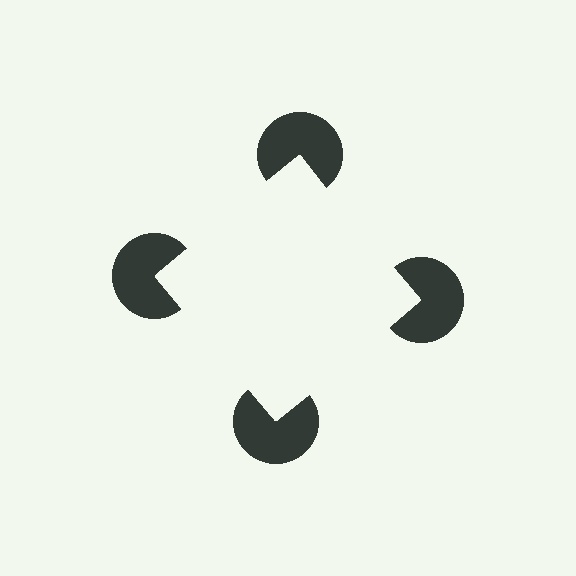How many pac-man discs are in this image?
There are 4 — one at each vertex of the illusory square.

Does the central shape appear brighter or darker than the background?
It typically appears slightly brighter than the background, even though no actual brightness change is drawn.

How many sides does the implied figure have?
4 sides.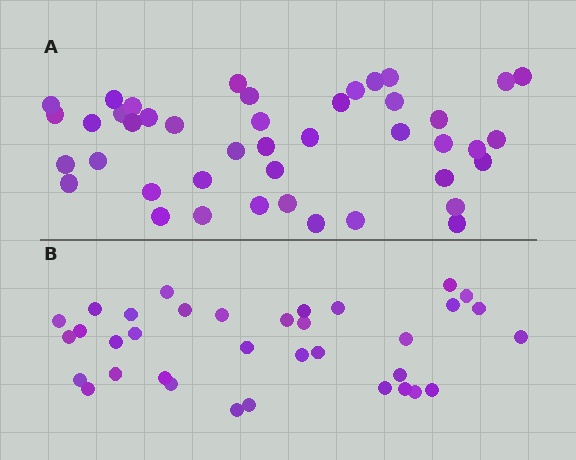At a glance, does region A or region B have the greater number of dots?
Region A (the top region) has more dots.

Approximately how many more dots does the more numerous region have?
Region A has roughly 8 or so more dots than region B.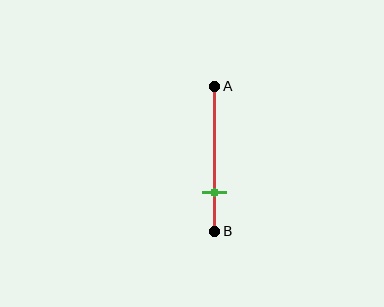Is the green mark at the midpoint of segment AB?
No, the mark is at about 75% from A, not at the 50% midpoint.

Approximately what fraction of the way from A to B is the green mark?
The green mark is approximately 75% of the way from A to B.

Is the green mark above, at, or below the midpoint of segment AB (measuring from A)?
The green mark is below the midpoint of segment AB.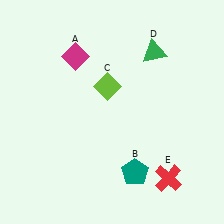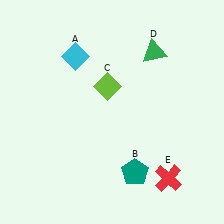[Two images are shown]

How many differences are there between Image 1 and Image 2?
There is 1 difference between the two images.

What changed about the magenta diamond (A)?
In Image 1, A is magenta. In Image 2, it changed to cyan.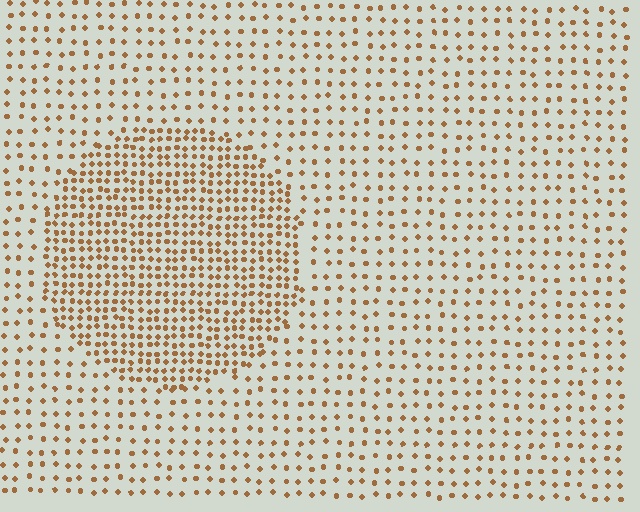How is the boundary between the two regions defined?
The boundary is defined by a change in element density (approximately 2.2x ratio). All elements are the same color, size, and shape.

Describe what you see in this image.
The image contains small brown elements arranged at two different densities. A circle-shaped region is visible where the elements are more densely packed than the surrounding area.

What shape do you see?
I see a circle.